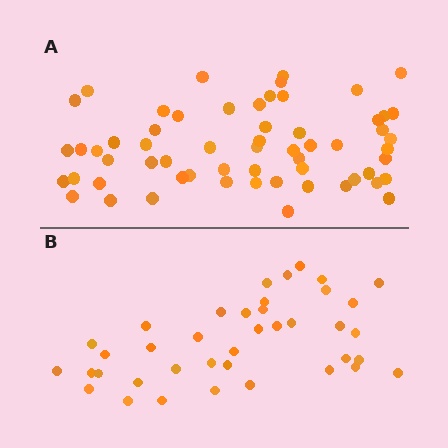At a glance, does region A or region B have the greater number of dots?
Region A (the top region) has more dots.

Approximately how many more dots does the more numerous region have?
Region A has approximately 20 more dots than region B.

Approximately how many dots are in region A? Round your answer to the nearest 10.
About 60 dots.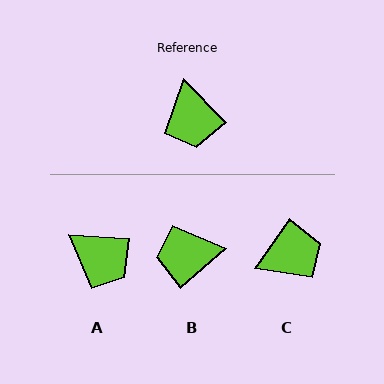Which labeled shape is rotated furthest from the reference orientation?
C, about 101 degrees away.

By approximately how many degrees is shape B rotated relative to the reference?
Approximately 93 degrees clockwise.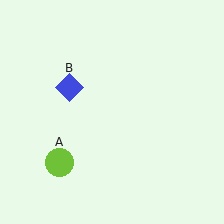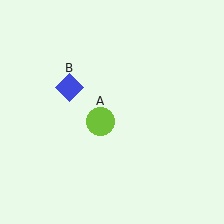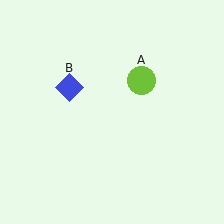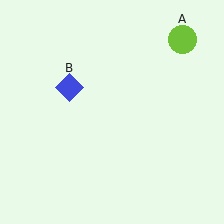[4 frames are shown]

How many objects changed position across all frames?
1 object changed position: lime circle (object A).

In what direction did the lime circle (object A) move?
The lime circle (object A) moved up and to the right.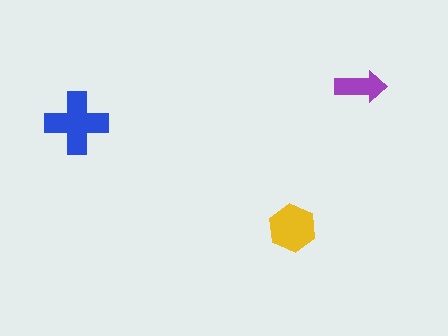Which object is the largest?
The blue cross.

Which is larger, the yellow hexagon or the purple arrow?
The yellow hexagon.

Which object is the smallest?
The purple arrow.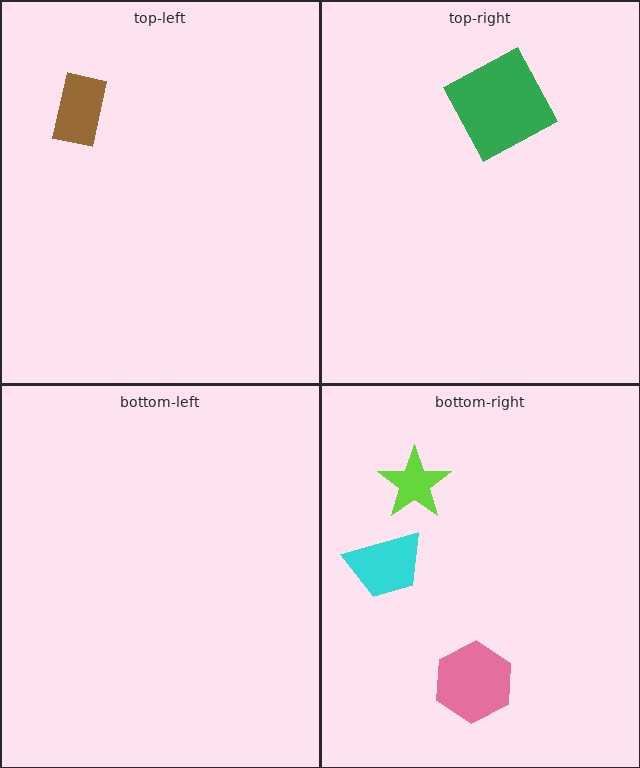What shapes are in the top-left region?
The brown rectangle.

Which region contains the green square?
The top-right region.